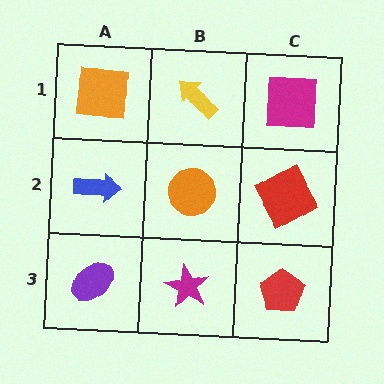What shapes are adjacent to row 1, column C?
A red square (row 2, column C), a yellow arrow (row 1, column B).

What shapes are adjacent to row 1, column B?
An orange circle (row 2, column B), an orange square (row 1, column A), a magenta square (row 1, column C).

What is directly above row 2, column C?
A magenta square.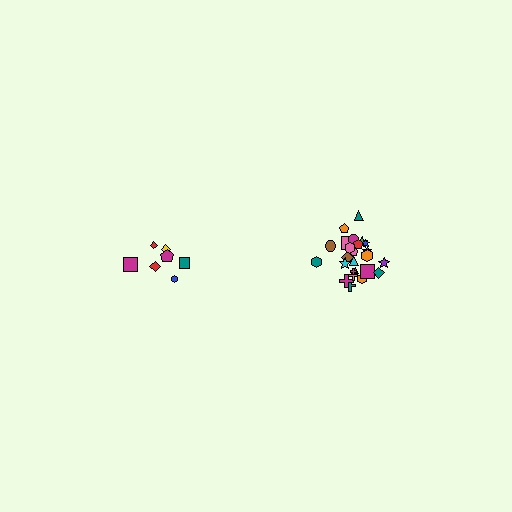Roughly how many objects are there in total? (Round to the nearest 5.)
Roughly 30 objects in total.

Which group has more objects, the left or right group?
The right group.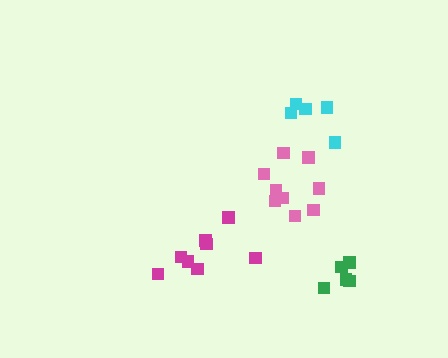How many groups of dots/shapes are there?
There are 4 groups.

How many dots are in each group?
Group 1: 5 dots, Group 2: 5 dots, Group 3: 9 dots, Group 4: 8 dots (27 total).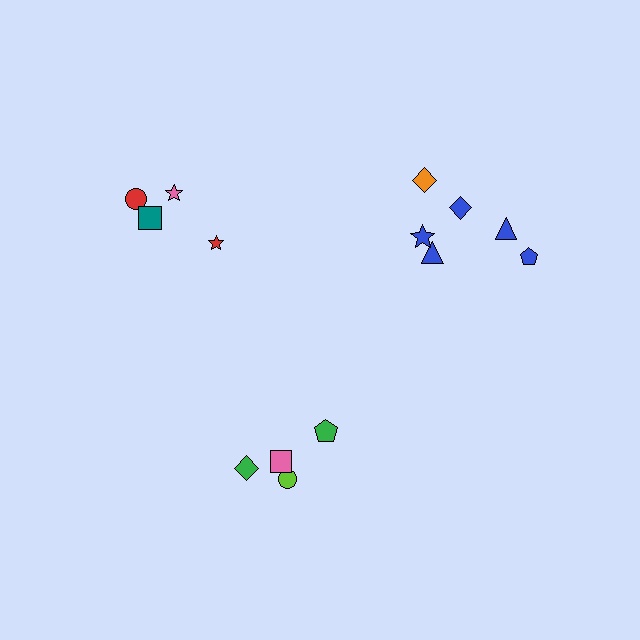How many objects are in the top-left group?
There are 4 objects.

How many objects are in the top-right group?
There are 6 objects.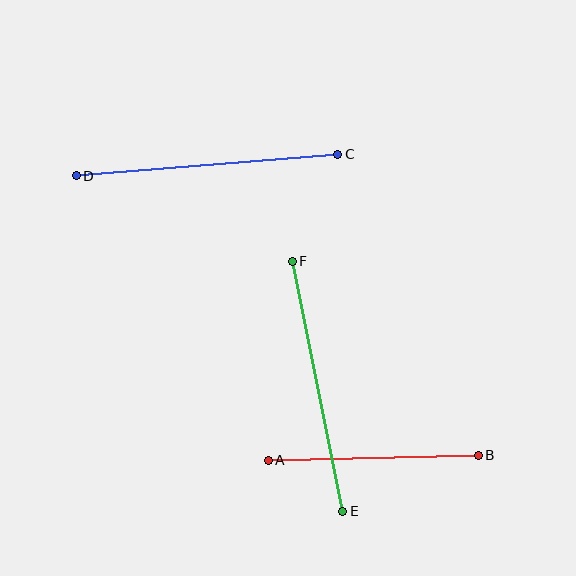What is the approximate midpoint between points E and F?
The midpoint is at approximately (317, 386) pixels.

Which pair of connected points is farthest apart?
Points C and D are farthest apart.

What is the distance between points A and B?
The distance is approximately 210 pixels.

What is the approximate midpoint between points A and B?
The midpoint is at approximately (373, 458) pixels.